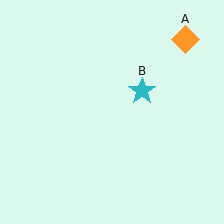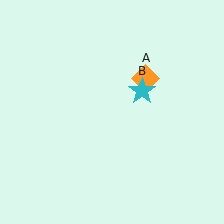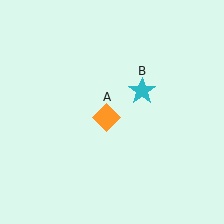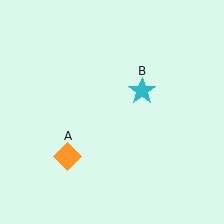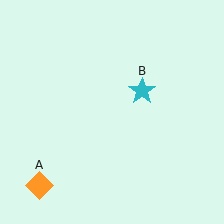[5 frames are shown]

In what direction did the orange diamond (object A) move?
The orange diamond (object A) moved down and to the left.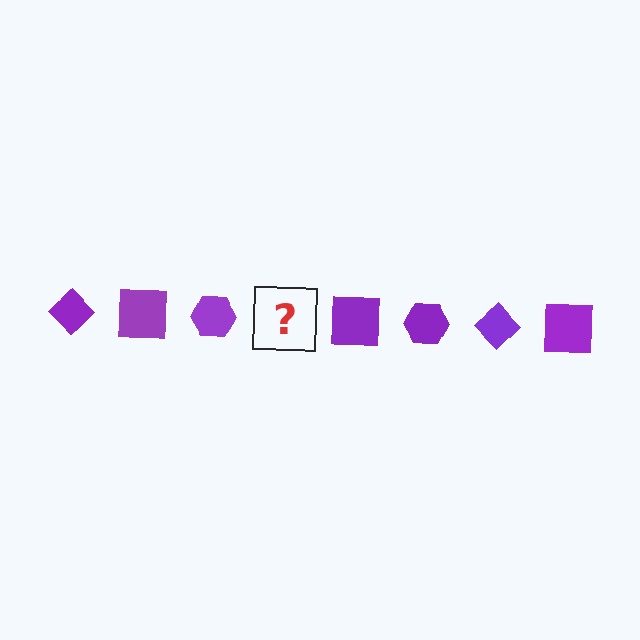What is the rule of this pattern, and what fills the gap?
The rule is that the pattern cycles through diamond, square, hexagon shapes in purple. The gap should be filled with a purple diamond.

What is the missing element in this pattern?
The missing element is a purple diamond.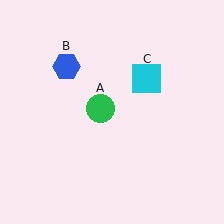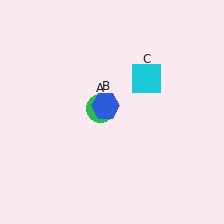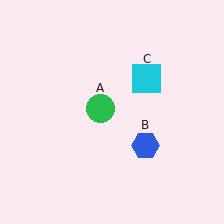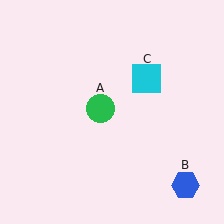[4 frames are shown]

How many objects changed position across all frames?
1 object changed position: blue hexagon (object B).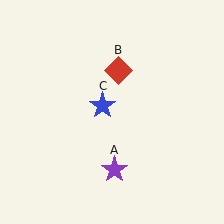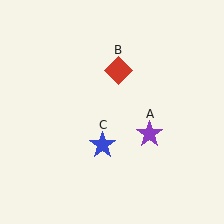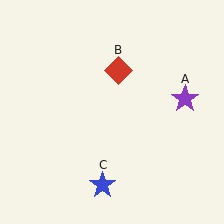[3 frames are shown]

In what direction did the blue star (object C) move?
The blue star (object C) moved down.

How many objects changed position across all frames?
2 objects changed position: purple star (object A), blue star (object C).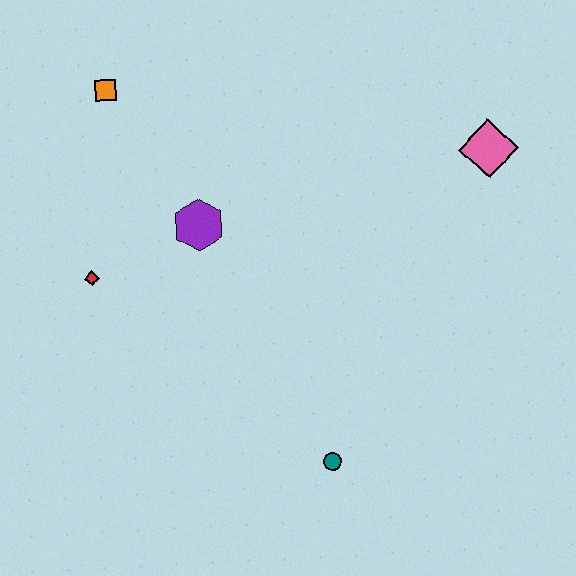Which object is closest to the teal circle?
The purple hexagon is closest to the teal circle.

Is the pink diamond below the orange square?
Yes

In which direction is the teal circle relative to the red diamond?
The teal circle is to the right of the red diamond.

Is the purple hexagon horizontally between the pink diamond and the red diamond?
Yes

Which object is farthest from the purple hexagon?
The pink diamond is farthest from the purple hexagon.